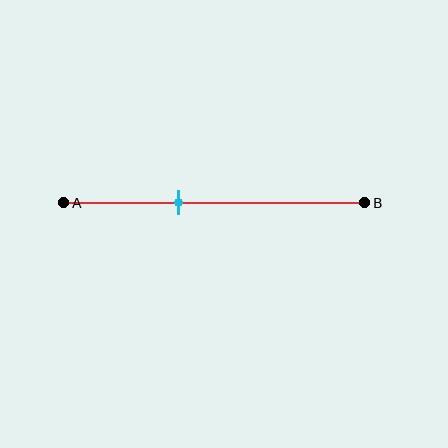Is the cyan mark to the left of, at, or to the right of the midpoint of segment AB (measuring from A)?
The cyan mark is to the left of the midpoint of segment AB.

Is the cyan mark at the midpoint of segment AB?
No, the mark is at about 40% from A, not at the 50% midpoint.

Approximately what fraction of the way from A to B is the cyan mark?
The cyan mark is approximately 40% of the way from A to B.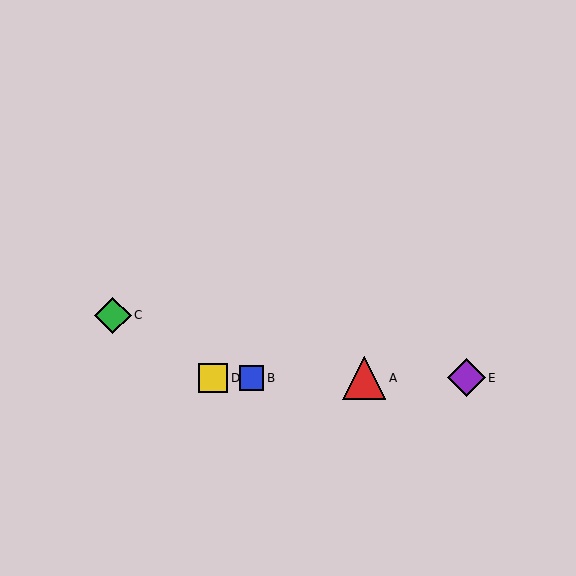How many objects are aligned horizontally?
4 objects (A, B, D, E) are aligned horizontally.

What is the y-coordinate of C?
Object C is at y≈315.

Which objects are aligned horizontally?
Objects A, B, D, E are aligned horizontally.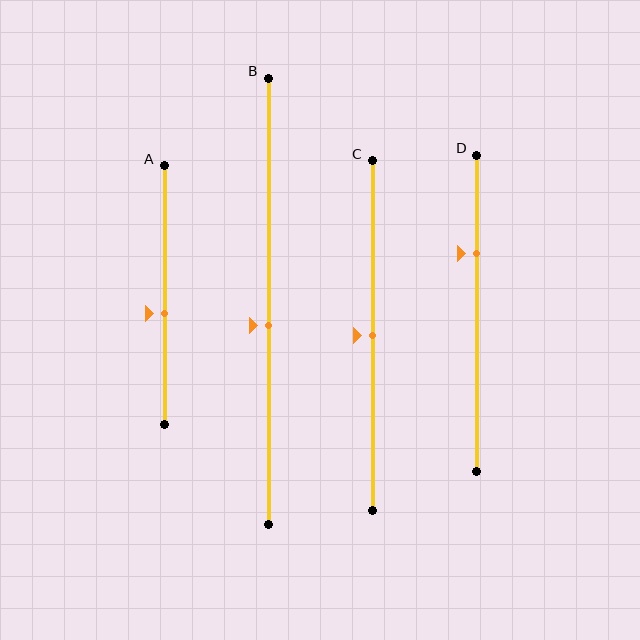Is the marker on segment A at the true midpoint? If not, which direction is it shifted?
No, the marker on segment A is shifted downward by about 7% of the segment length.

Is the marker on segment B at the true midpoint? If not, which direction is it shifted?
No, the marker on segment B is shifted downward by about 5% of the segment length.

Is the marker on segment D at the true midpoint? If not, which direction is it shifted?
No, the marker on segment D is shifted upward by about 19% of the segment length.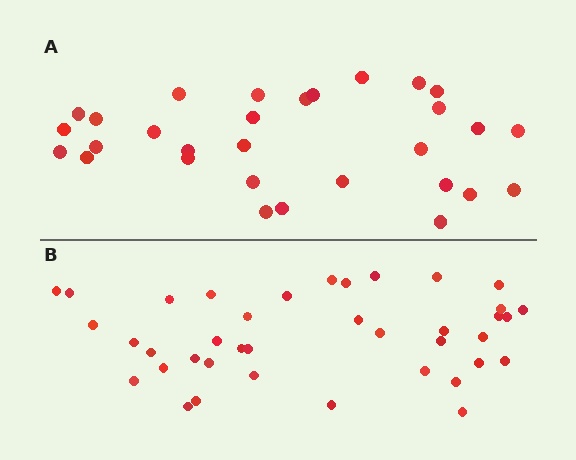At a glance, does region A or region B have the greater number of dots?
Region B (the bottom region) has more dots.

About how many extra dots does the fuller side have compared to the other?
Region B has roughly 8 or so more dots than region A.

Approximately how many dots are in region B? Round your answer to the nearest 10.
About 40 dots. (The exact count is 39, which rounds to 40.)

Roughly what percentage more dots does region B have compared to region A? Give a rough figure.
About 30% more.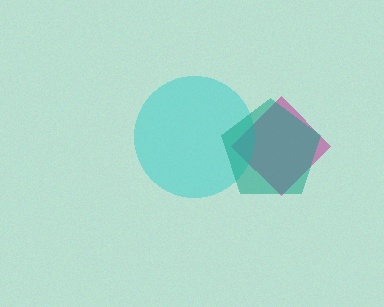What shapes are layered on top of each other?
The layered shapes are: a magenta diamond, a cyan circle, a teal pentagon.